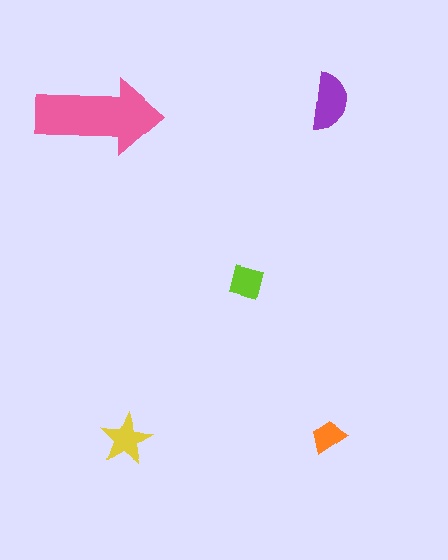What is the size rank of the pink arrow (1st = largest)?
1st.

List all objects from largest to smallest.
The pink arrow, the purple semicircle, the yellow star, the lime square, the orange trapezoid.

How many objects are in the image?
There are 5 objects in the image.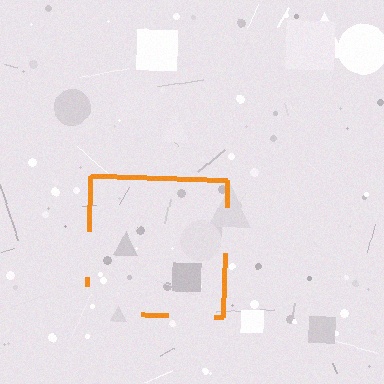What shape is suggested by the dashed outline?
The dashed outline suggests a square.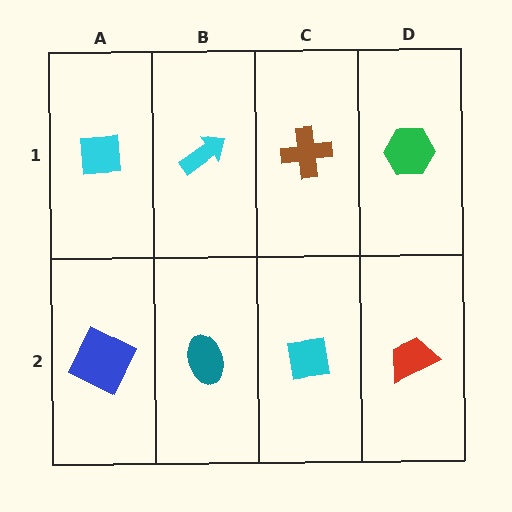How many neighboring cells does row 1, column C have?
3.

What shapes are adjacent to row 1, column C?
A cyan square (row 2, column C), a cyan arrow (row 1, column B), a green hexagon (row 1, column D).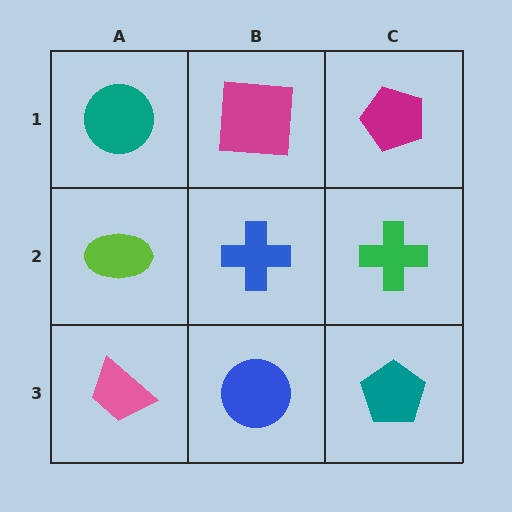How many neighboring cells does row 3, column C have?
2.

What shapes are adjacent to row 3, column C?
A green cross (row 2, column C), a blue circle (row 3, column B).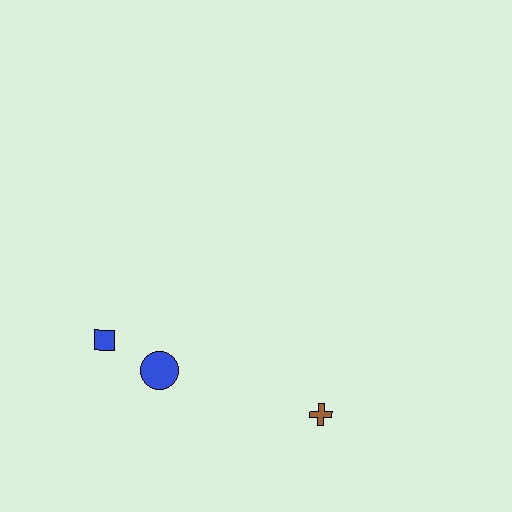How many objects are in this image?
There are 3 objects.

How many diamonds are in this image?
There are no diamonds.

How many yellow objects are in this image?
There are no yellow objects.